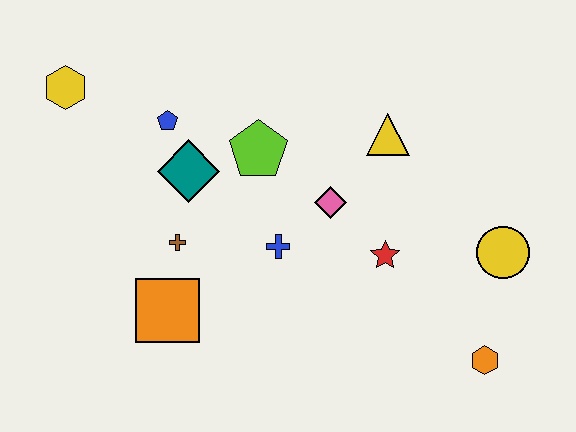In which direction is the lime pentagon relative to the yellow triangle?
The lime pentagon is to the left of the yellow triangle.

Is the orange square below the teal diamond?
Yes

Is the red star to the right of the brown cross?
Yes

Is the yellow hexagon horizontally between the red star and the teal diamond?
No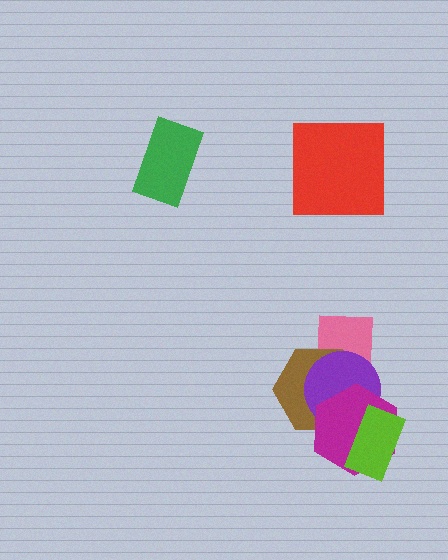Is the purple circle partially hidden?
Yes, it is partially covered by another shape.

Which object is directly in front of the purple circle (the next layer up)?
The magenta hexagon is directly in front of the purple circle.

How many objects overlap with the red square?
0 objects overlap with the red square.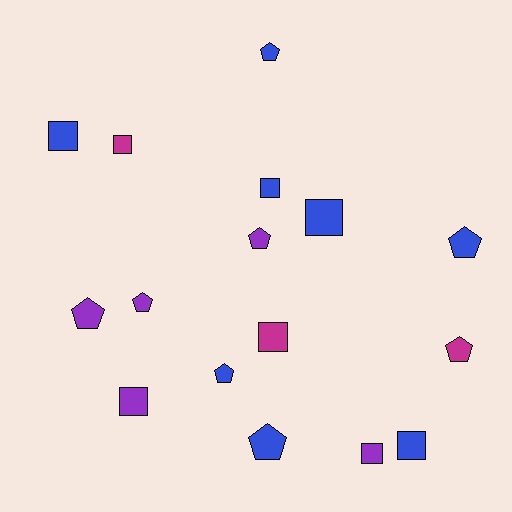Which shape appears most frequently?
Square, with 8 objects.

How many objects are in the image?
There are 16 objects.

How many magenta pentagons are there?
There is 1 magenta pentagon.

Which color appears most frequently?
Blue, with 8 objects.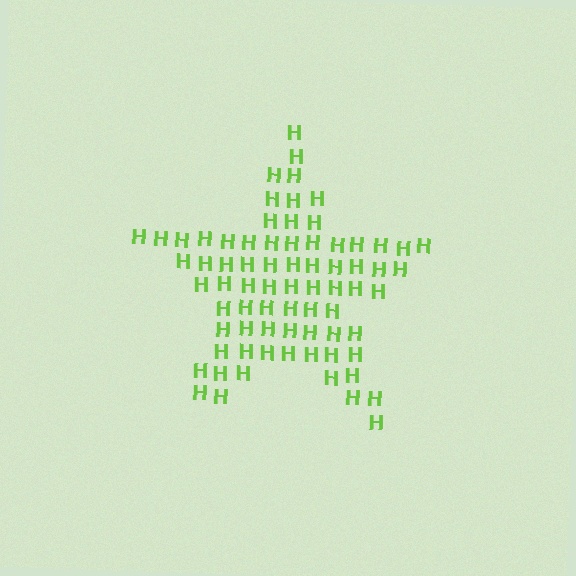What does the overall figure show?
The overall figure shows a star.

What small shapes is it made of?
It is made of small letter H's.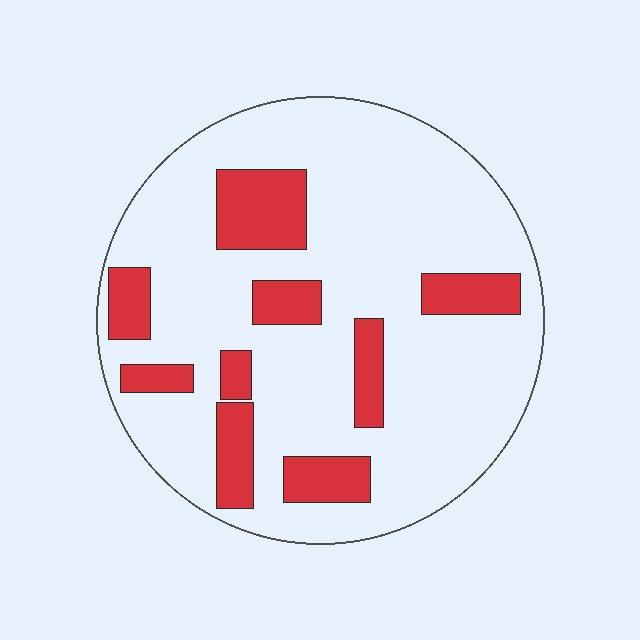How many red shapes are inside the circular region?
9.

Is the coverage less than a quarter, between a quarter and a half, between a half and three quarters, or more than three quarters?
Less than a quarter.